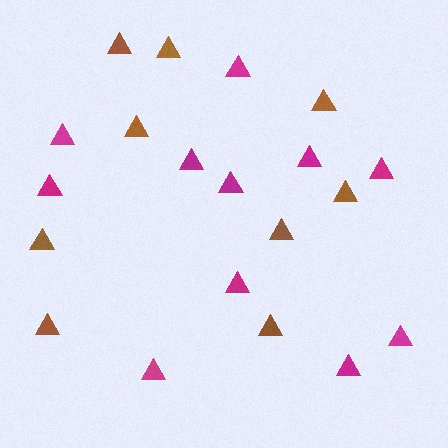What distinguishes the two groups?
There are 2 groups: one group of magenta triangles (11) and one group of brown triangles (9).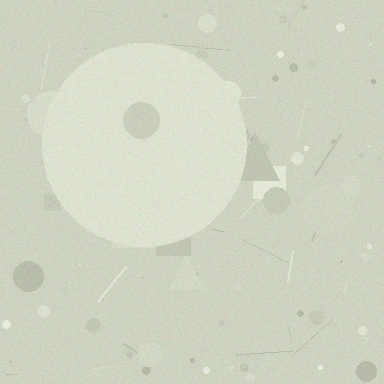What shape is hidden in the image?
A circle is hidden in the image.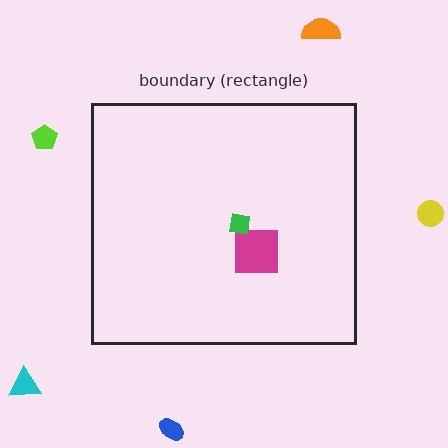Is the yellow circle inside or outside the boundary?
Outside.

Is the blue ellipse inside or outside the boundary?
Outside.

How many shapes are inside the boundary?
2 inside, 5 outside.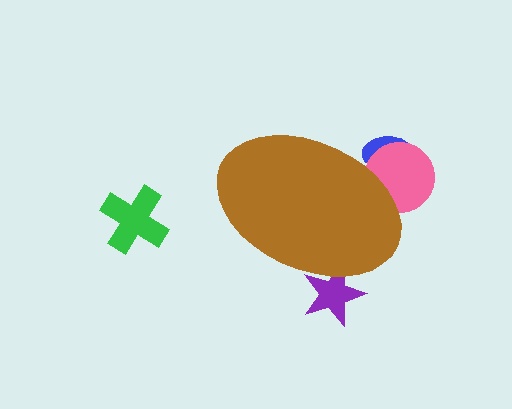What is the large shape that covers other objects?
A brown ellipse.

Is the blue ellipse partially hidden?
Yes, the blue ellipse is partially hidden behind the brown ellipse.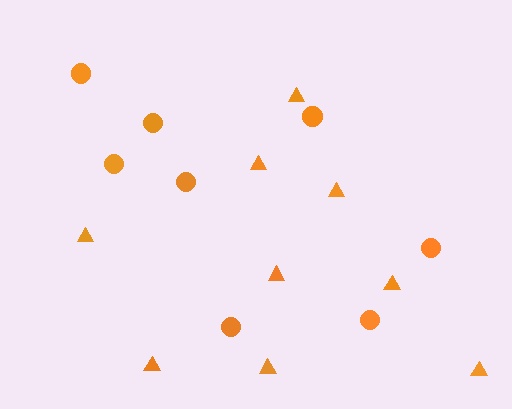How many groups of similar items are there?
There are 2 groups: one group of circles (8) and one group of triangles (9).